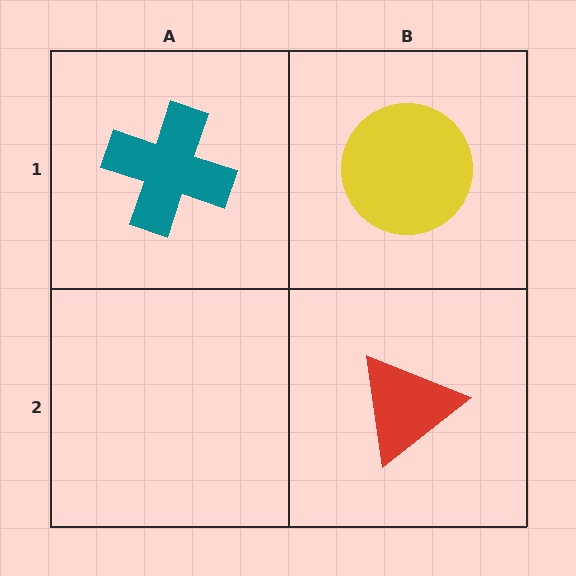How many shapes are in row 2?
1 shape.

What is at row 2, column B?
A red triangle.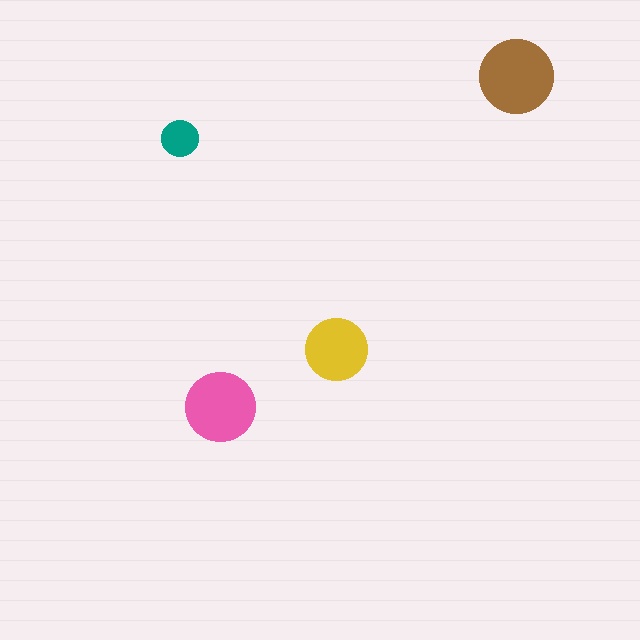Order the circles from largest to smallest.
the brown one, the pink one, the yellow one, the teal one.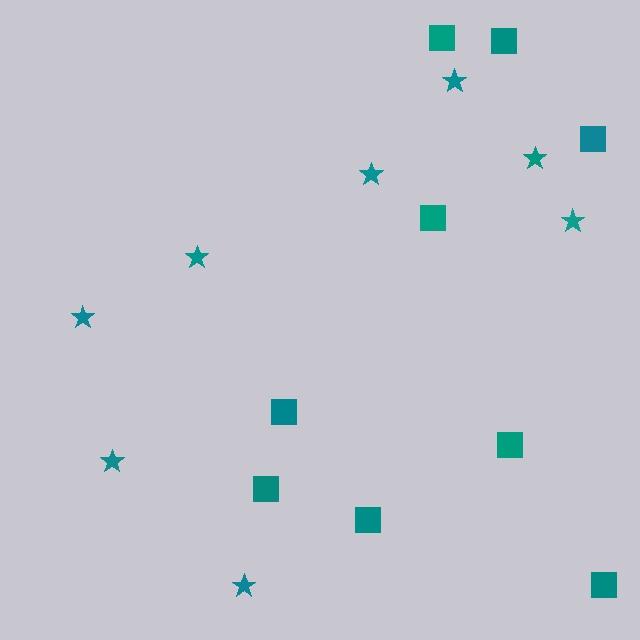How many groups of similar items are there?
There are 2 groups: one group of squares (9) and one group of stars (8).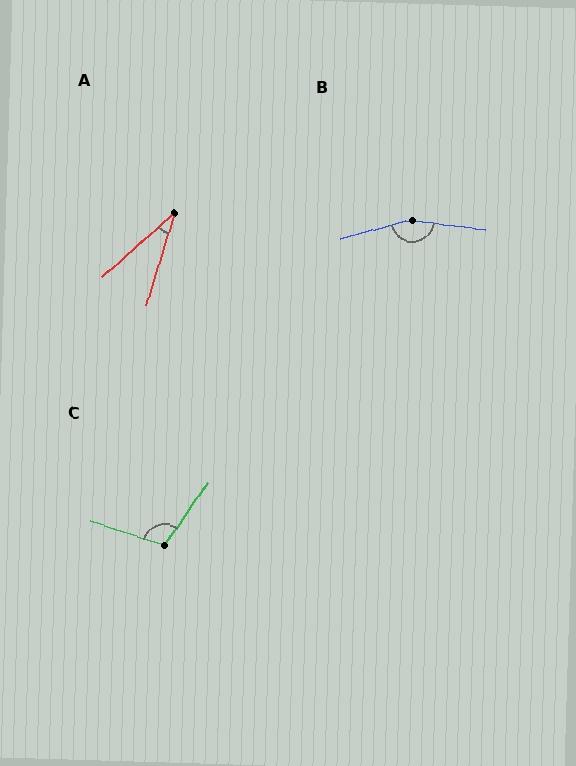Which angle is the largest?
B, at approximately 158 degrees.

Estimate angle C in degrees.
Approximately 107 degrees.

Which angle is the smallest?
A, at approximately 31 degrees.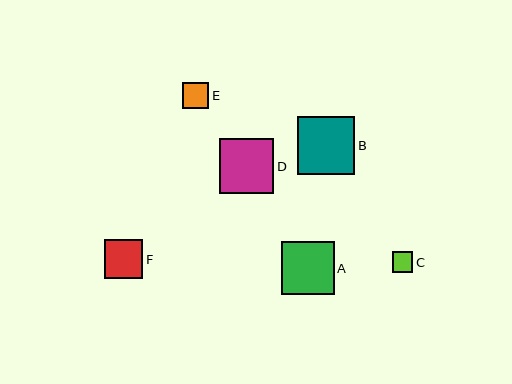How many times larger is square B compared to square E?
Square B is approximately 2.2 times the size of square E.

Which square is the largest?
Square B is the largest with a size of approximately 58 pixels.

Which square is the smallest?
Square C is the smallest with a size of approximately 21 pixels.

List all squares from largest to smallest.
From largest to smallest: B, D, A, F, E, C.